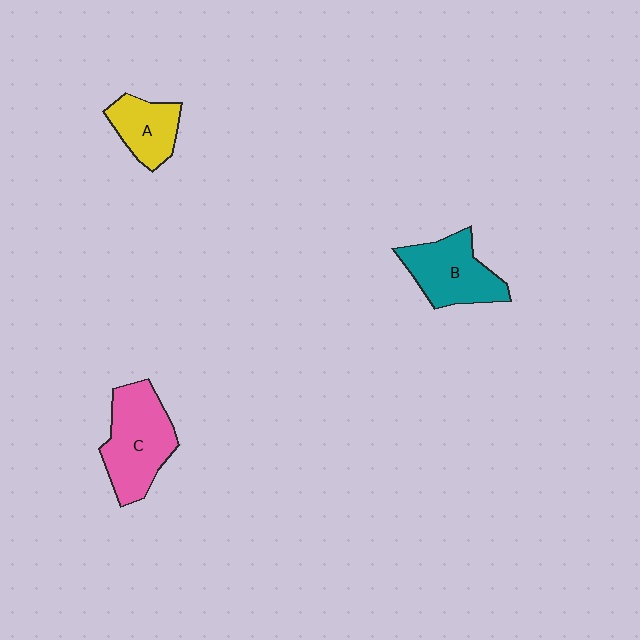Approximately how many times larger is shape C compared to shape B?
Approximately 1.2 times.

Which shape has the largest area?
Shape C (pink).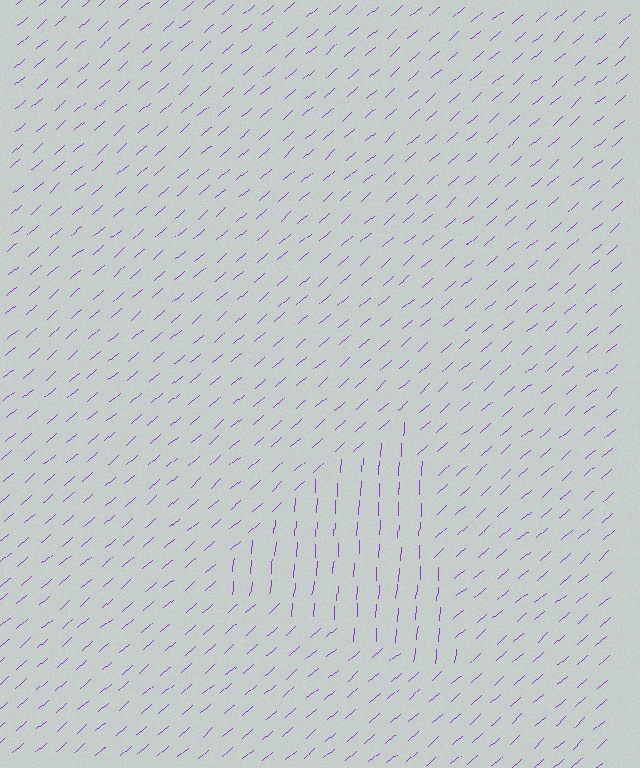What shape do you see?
I see a triangle.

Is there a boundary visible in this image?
Yes, there is a texture boundary formed by a change in line orientation.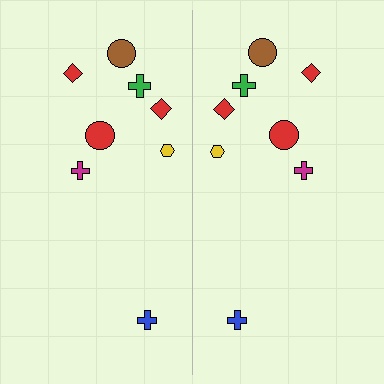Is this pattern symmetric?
Yes, this pattern has bilateral (reflection) symmetry.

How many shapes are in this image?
There are 16 shapes in this image.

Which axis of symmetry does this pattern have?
The pattern has a vertical axis of symmetry running through the center of the image.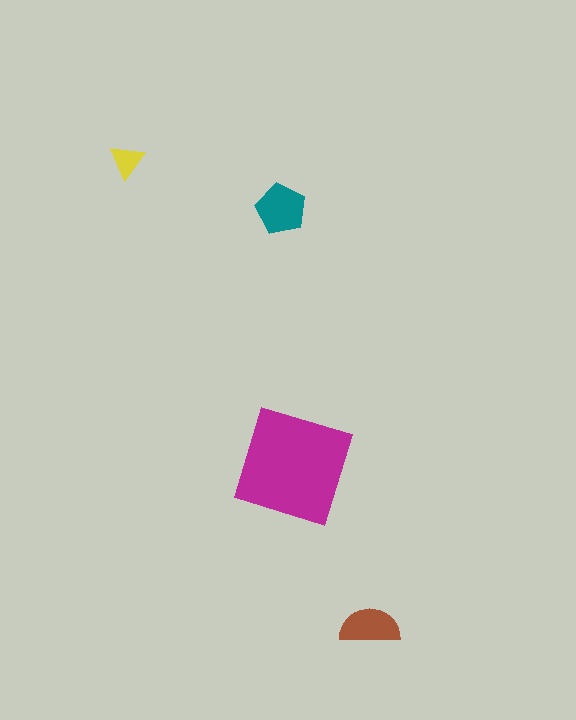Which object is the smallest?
The yellow triangle.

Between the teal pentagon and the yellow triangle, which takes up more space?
The teal pentagon.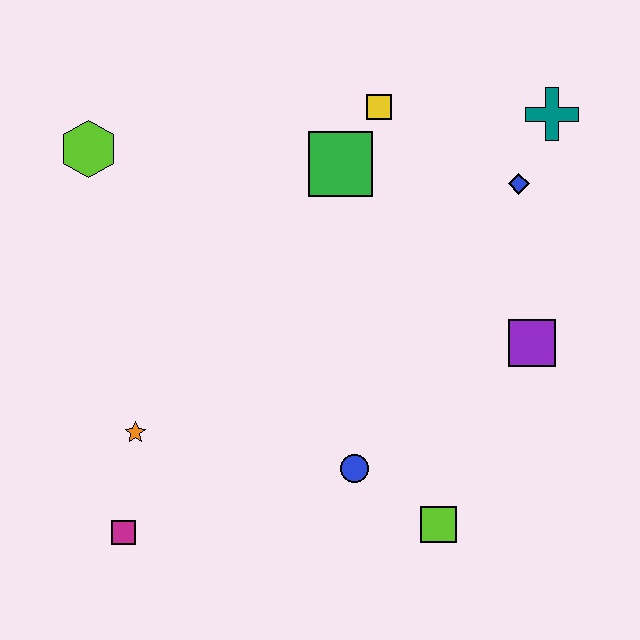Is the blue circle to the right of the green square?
Yes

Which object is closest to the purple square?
The blue diamond is closest to the purple square.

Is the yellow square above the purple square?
Yes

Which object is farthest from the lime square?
The lime hexagon is farthest from the lime square.